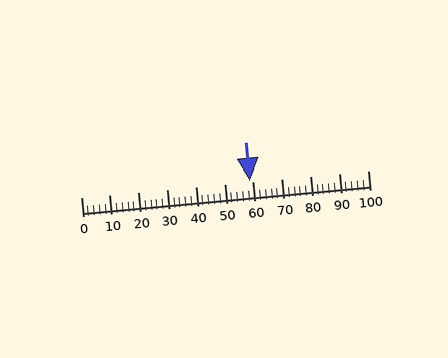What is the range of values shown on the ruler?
The ruler shows values from 0 to 100.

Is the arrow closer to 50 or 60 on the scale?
The arrow is closer to 60.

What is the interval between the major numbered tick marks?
The major tick marks are spaced 10 units apart.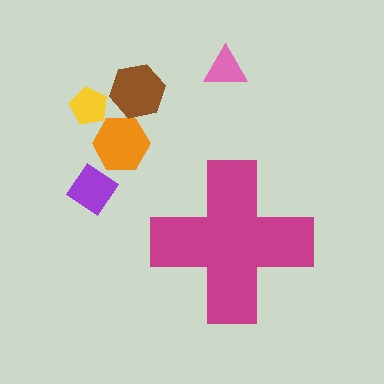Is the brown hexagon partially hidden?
No, the brown hexagon is fully visible.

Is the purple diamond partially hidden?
No, the purple diamond is fully visible.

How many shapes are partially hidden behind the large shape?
0 shapes are partially hidden.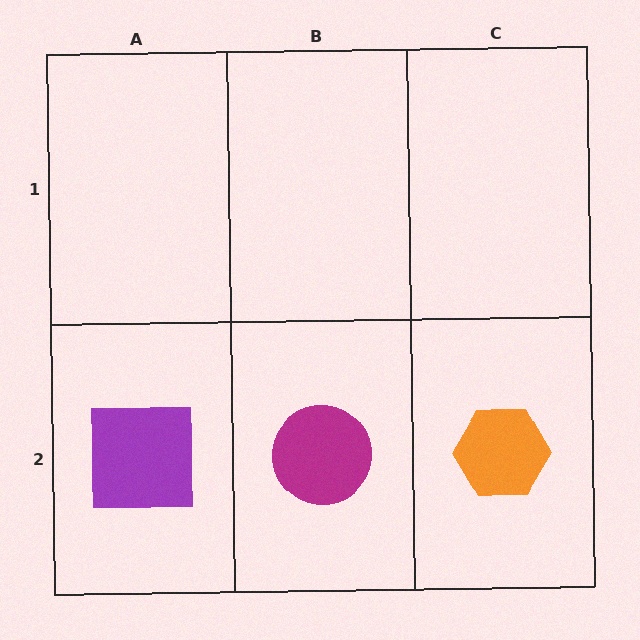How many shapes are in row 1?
0 shapes.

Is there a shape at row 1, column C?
No, that cell is empty.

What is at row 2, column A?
A purple square.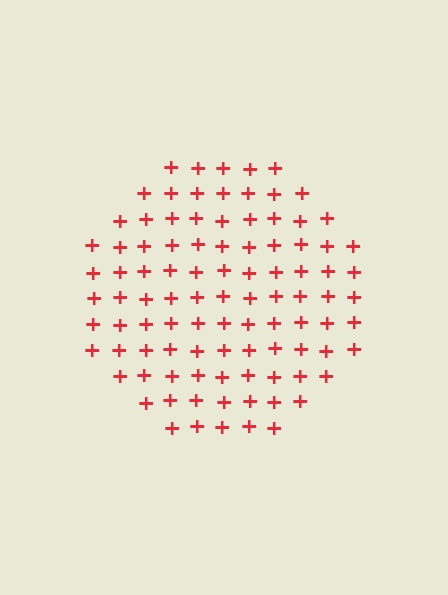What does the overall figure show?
The overall figure shows a circle.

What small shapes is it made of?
It is made of small plus signs.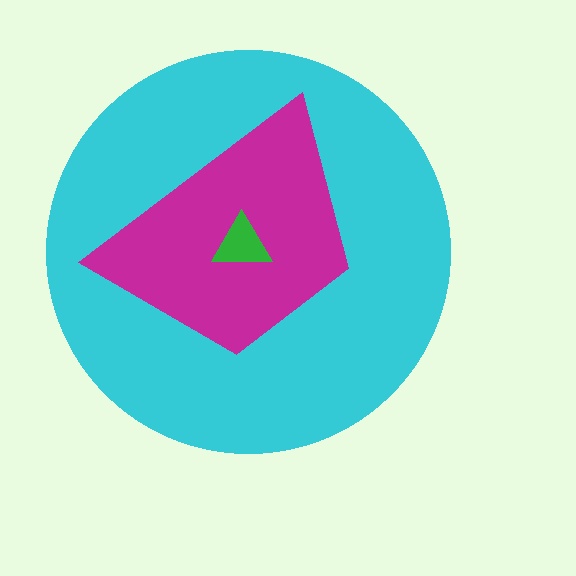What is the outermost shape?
The cyan circle.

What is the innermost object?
The green triangle.